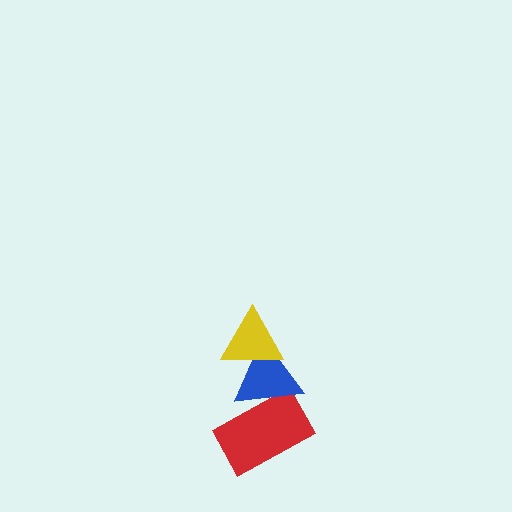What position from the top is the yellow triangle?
The yellow triangle is 1st from the top.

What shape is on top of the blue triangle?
The yellow triangle is on top of the blue triangle.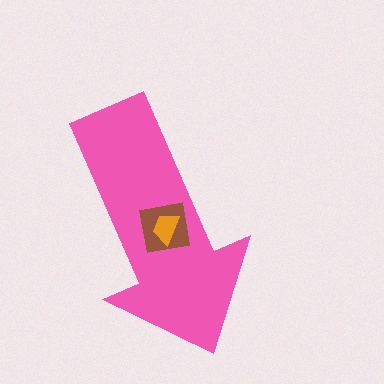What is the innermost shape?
The orange trapezoid.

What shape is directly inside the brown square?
The orange trapezoid.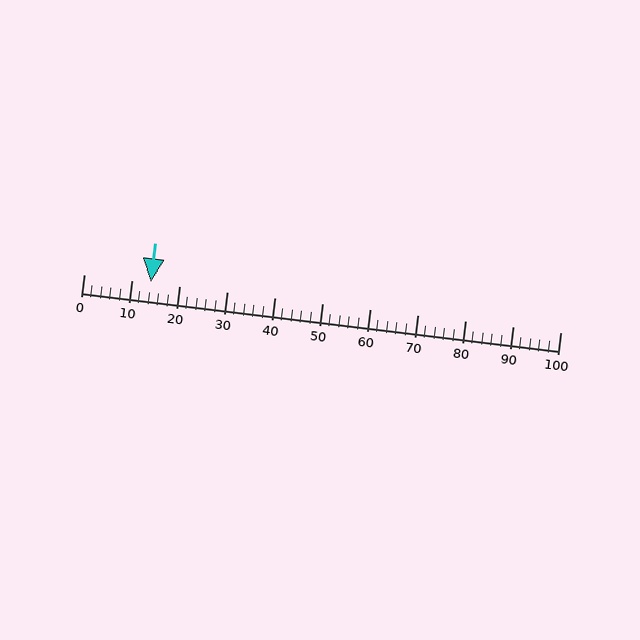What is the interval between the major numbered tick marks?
The major tick marks are spaced 10 units apart.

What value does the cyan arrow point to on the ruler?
The cyan arrow points to approximately 14.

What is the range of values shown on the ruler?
The ruler shows values from 0 to 100.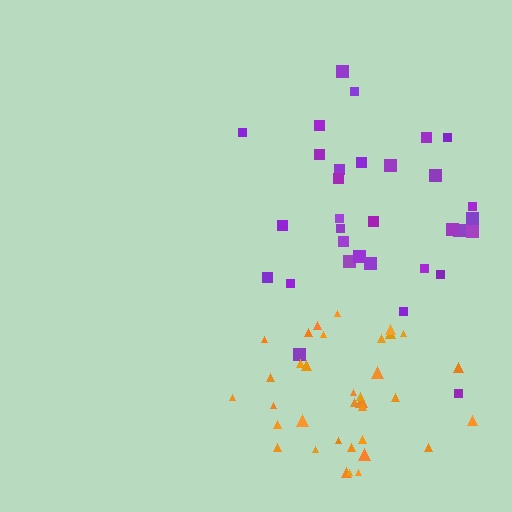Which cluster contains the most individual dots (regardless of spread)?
Orange (35).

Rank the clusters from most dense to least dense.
orange, purple.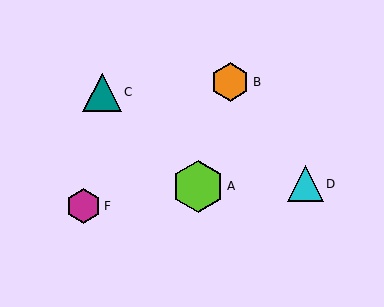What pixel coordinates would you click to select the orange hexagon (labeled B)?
Click at (230, 82) to select the orange hexagon B.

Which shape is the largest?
The lime hexagon (labeled A) is the largest.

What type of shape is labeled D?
Shape D is a cyan triangle.